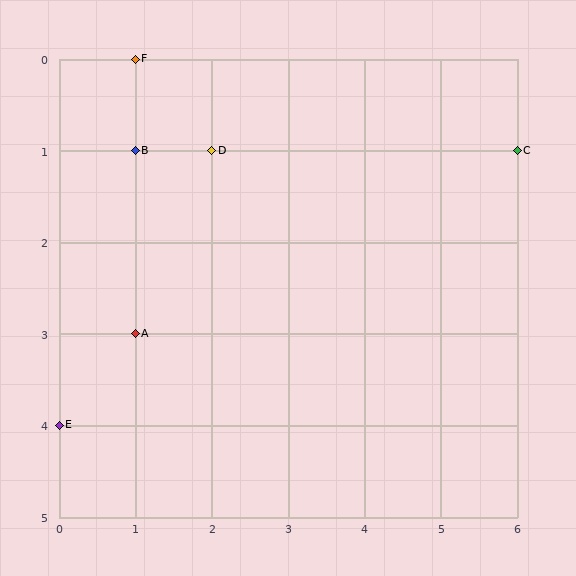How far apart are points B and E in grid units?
Points B and E are 1 column and 3 rows apart (about 3.2 grid units diagonally).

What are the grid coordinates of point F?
Point F is at grid coordinates (1, 0).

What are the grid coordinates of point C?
Point C is at grid coordinates (6, 1).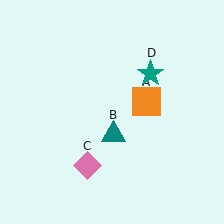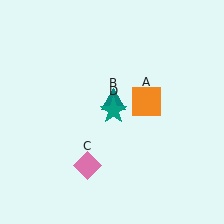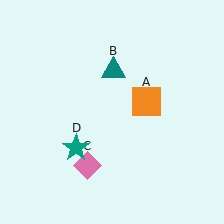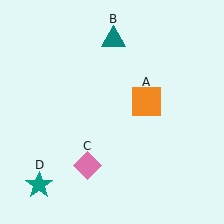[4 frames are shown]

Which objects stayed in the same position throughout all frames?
Orange square (object A) and pink diamond (object C) remained stationary.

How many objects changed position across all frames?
2 objects changed position: teal triangle (object B), teal star (object D).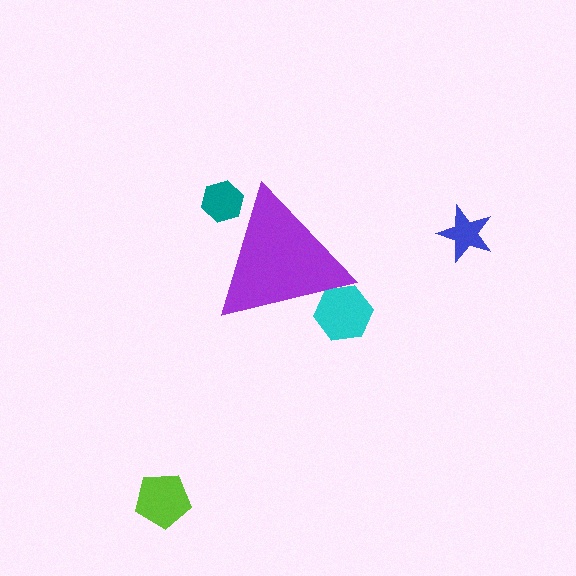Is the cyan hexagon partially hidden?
Yes, the cyan hexagon is partially hidden behind the purple triangle.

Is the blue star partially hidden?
No, the blue star is fully visible.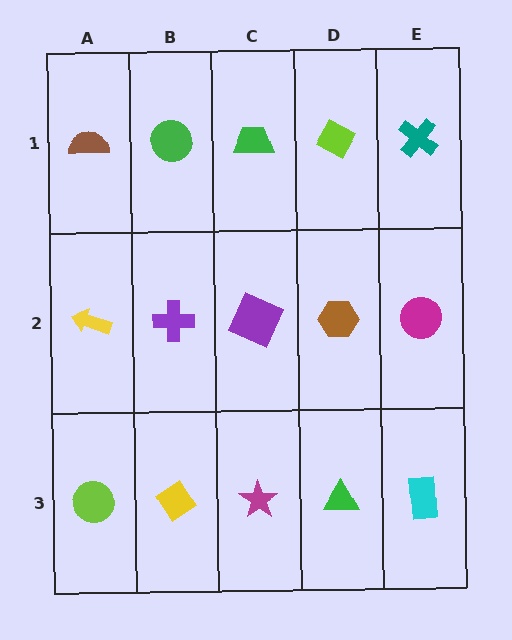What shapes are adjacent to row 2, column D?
A lime diamond (row 1, column D), a green triangle (row 3, column D), a purple square (row 2, column C), a magenta circle (row 2, column E).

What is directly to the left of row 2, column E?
A brown hexagon.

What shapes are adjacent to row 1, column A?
A yellow arrow (row 2, column A), a green circle (row 1, column B).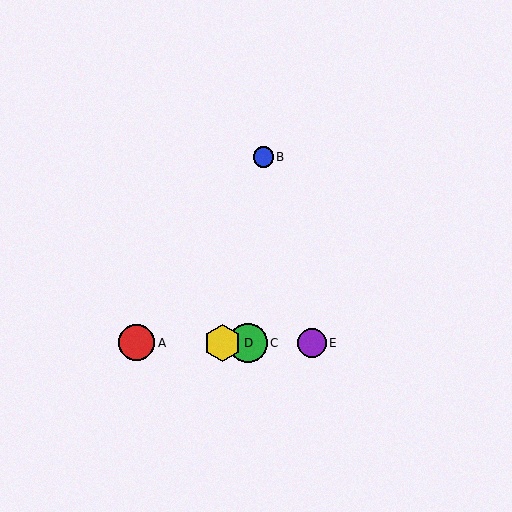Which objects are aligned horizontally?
Objects A, C, D, E are aligned horizontally.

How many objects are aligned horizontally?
4 objects (A, C, D, E) are aligned horizontally.